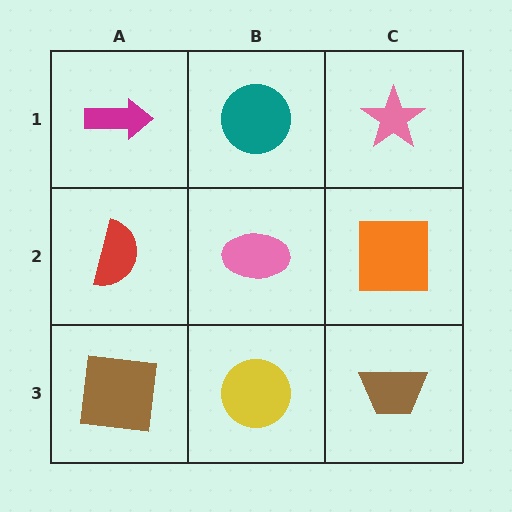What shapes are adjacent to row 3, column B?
A pink ellipse (row 2, column B), a brown square (row 3, column A), a brown trapezoid (row 3, column C).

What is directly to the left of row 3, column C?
A yellow circle.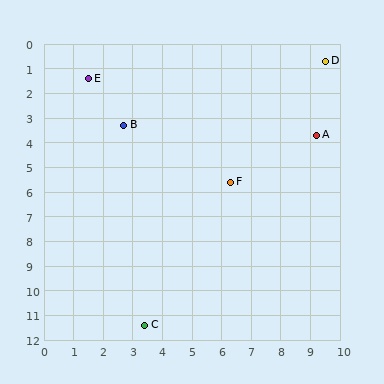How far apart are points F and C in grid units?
Points F and C are about 6.5 grid units apart.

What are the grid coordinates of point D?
Point D is at approximately (9.5, 0.7).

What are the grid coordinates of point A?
Point A is at approximately (9.2, 3.7).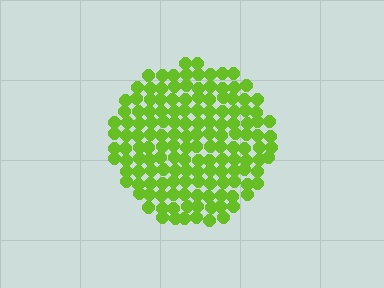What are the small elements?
The small elements are circles.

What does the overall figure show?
The overall figure shows a circle.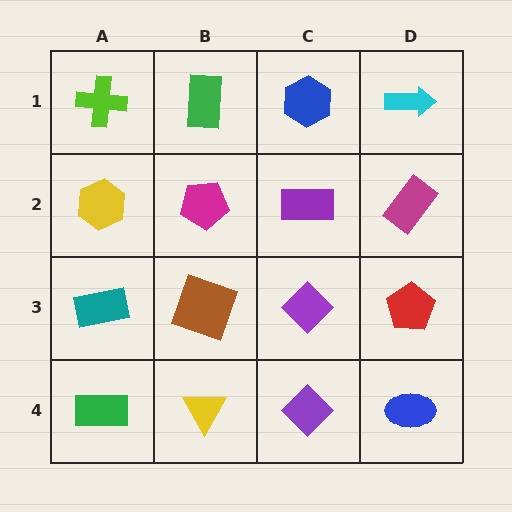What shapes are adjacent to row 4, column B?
A brown square (row 3, column B), a green rectangle (row 4, column A), a purple diamond (row 4, column C).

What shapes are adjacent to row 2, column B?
A green rectangle (row 1, column B), a brown square (row 3, column B), a yellow hexagon (row 2, column A), a purple rectangle (row 2, column C).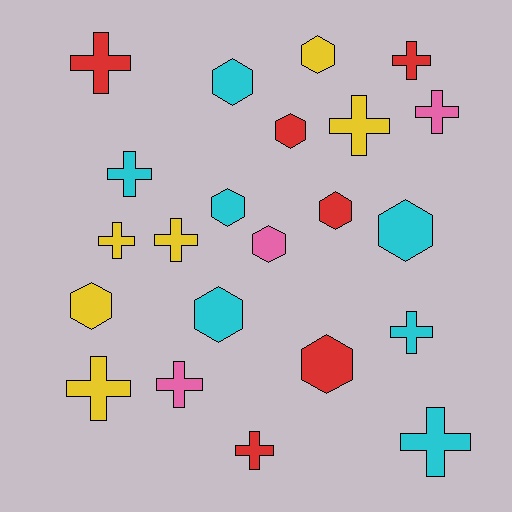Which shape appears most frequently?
Cross, with 12 objects.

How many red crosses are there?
There are 3 red crosses.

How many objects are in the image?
There are 22 objects.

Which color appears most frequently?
Cyan, with 7 objects.